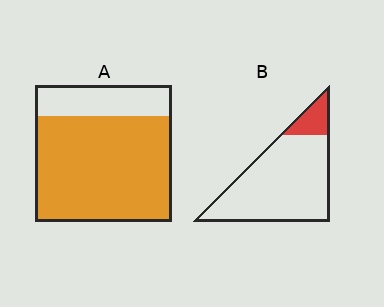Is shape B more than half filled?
No.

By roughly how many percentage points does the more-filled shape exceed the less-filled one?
By roughly 65 percentage points (A over B).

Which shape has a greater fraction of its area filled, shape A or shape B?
Shape A.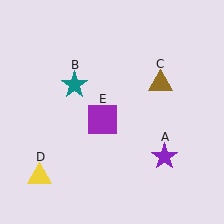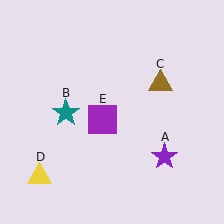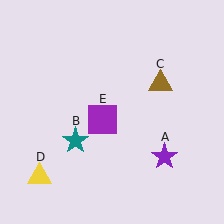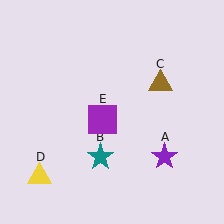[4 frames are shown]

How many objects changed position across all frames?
1 object changed position: teal star (object B).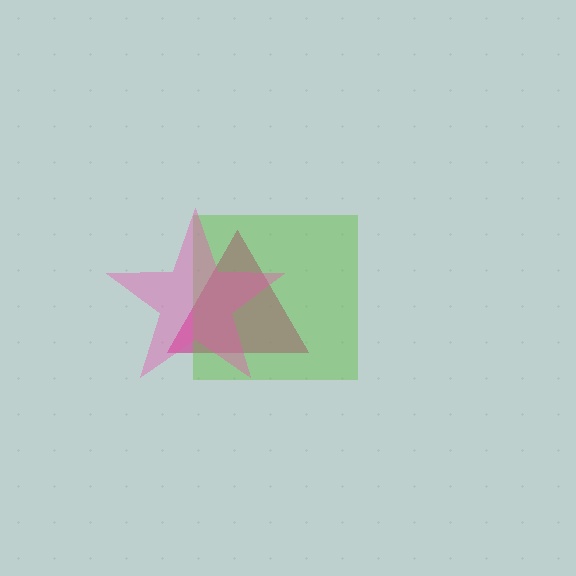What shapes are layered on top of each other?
The layered shapes are: a magenta triangle, a lime square, a pink star.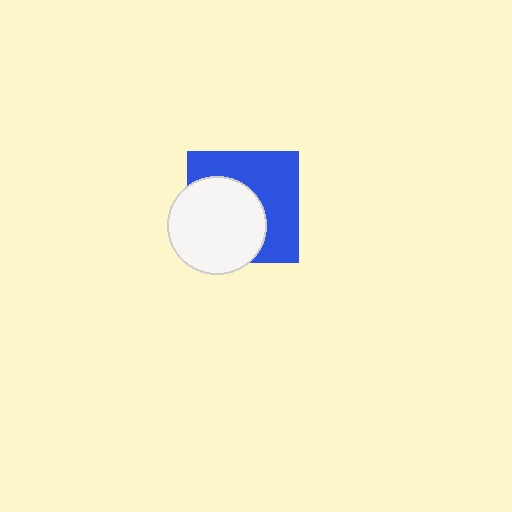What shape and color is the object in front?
The object in front is a white circle.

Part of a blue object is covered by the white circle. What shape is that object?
It is a square.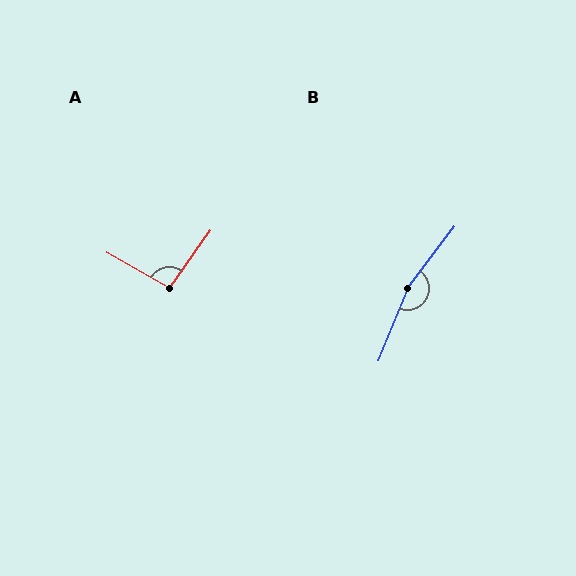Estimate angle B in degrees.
Approximately 165 degrees.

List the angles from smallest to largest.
A (95°), B (165°).